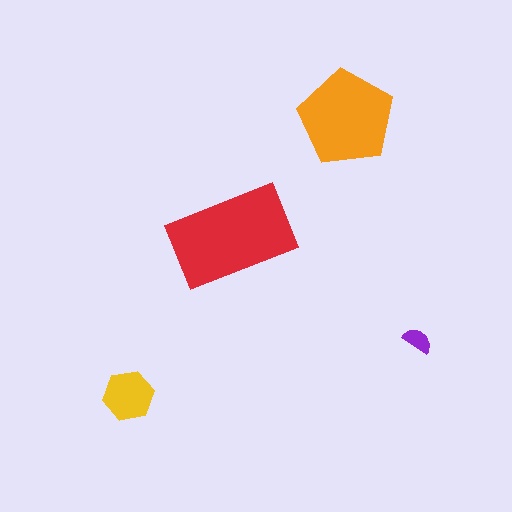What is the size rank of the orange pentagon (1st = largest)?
2nd.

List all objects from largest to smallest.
The red rectangle, the orange pentagon, the yellow hexagon, the purple semicircle.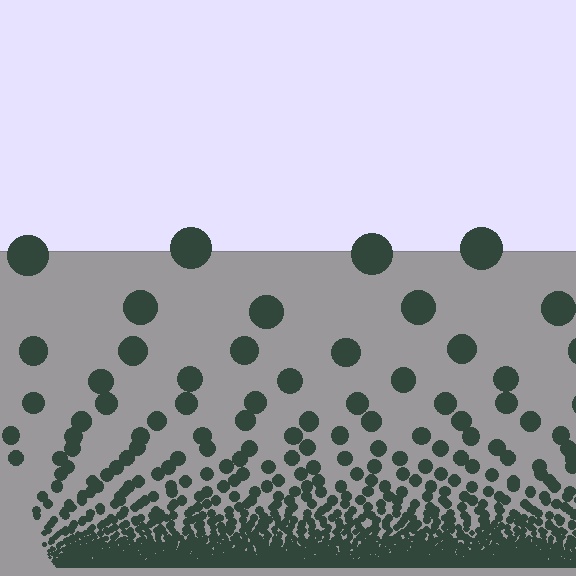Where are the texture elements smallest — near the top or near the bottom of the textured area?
Near the bottom.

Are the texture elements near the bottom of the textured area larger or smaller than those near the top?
Smaller. The gradient is inverted — elements near the bottom are smaller and denser.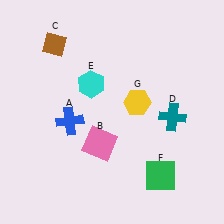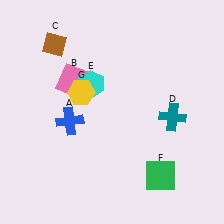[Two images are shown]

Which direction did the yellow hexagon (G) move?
The yellow hexagon (G) moved left.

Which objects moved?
The objects that moved are: the pink square (B), the yellow hexagon (G).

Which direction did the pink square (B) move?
The pink square (B) moved up.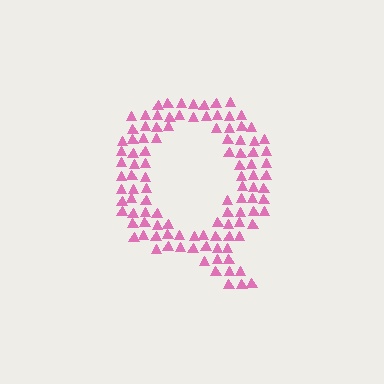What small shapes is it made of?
It is made of small triangles.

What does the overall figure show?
The overall figure shows the letter Q.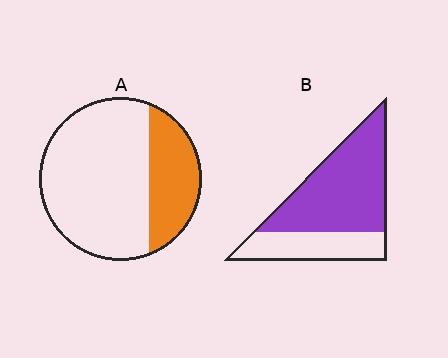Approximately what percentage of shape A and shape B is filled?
A is approximately 30% and B is approximately 70%.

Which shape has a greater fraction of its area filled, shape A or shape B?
Shape B.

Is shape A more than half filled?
No.